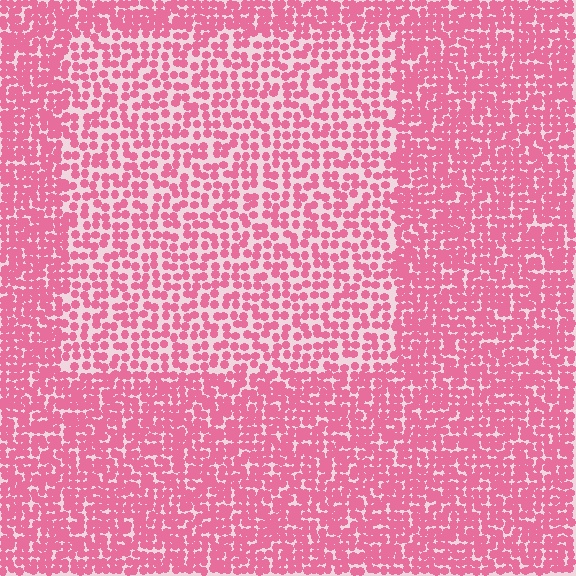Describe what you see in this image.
The image contains small pink elements arranged at two different densities. A rectangle-shaped region is visible where the elements are less densely packed than the surrounding area.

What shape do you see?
I see a rectangle.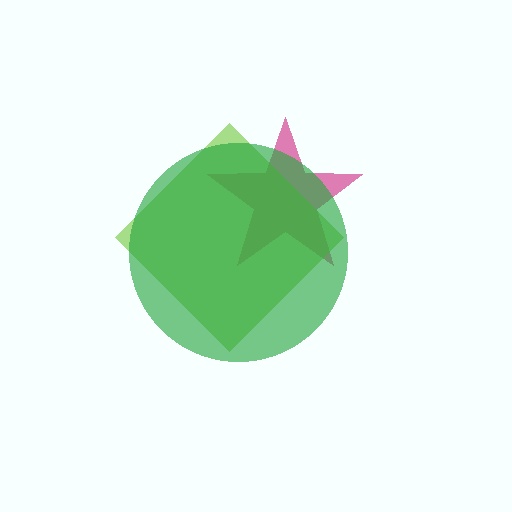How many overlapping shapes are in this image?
There are 3 overlapping shapes in the image.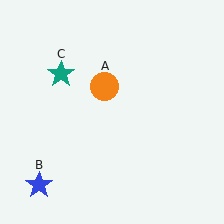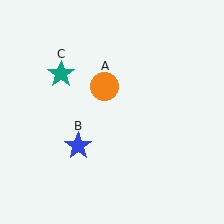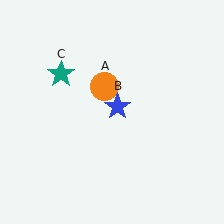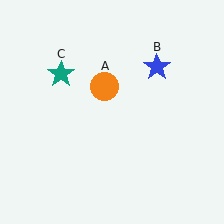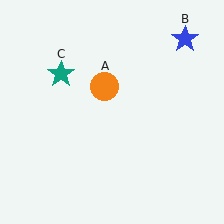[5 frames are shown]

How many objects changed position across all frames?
1 object changed position: blue star (object B).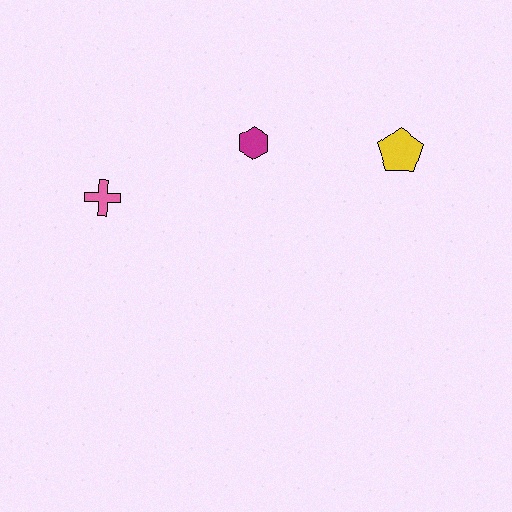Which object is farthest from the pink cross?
The yellow pentagon is farthest from the pink cross.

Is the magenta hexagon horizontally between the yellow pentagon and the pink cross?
Yes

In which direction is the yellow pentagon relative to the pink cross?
The yellow pentagon is to the right of the pink cross.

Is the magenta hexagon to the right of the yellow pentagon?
No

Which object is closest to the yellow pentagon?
The magenta hexagon is closest to the yellow pentagon.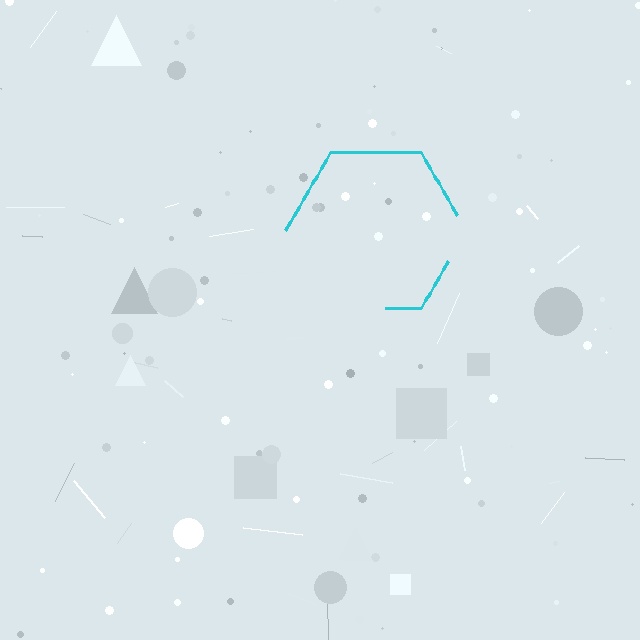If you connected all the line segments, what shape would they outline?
They would outline a hexagon.